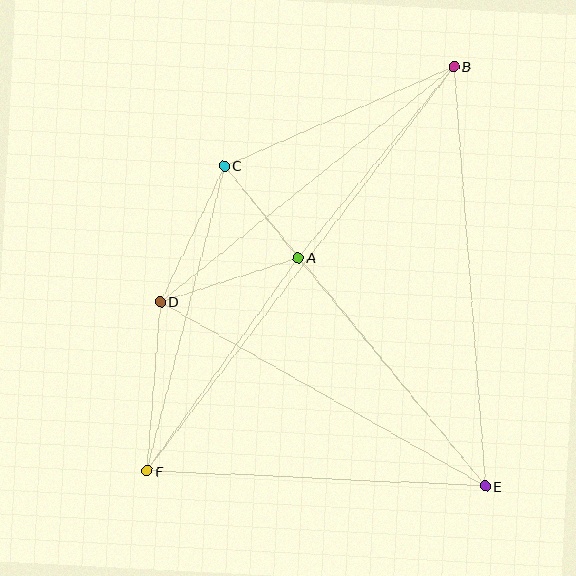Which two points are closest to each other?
Points A and C are closest to each other.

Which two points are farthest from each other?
Points B and F are farthest from each other.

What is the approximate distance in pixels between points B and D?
The distance between B and D is approximately 376 pixels.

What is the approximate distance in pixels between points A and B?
The distance between A and B is approximately 247 pixels.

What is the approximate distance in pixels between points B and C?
The distance between B and C is approximately 250 pixels.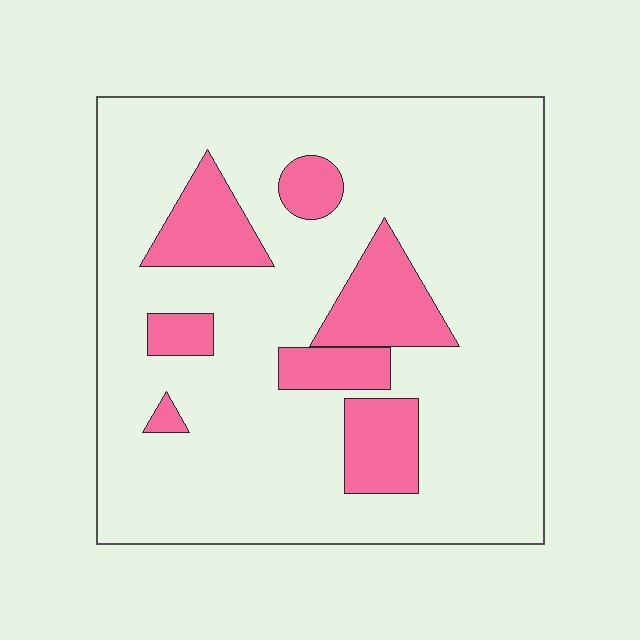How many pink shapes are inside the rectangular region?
7.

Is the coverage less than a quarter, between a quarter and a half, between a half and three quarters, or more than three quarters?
Less than a quarter.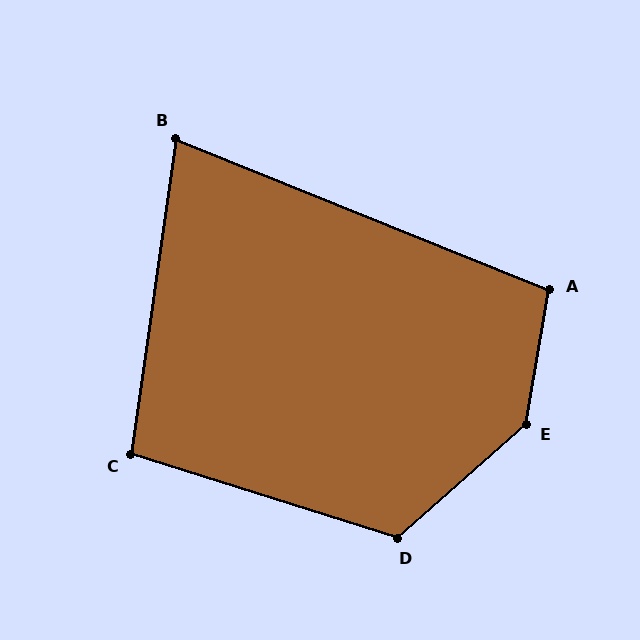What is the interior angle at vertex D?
Approximately 121 degrees (obtuse).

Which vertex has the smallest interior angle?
B, at approximately 76 degrees.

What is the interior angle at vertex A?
Approximately 102 degrees (obtuse).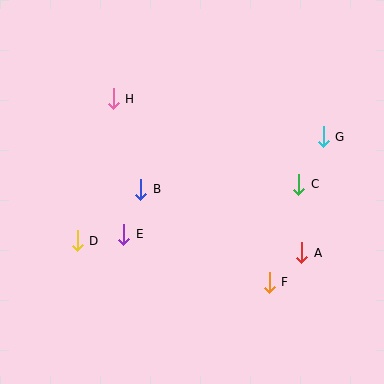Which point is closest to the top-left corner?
Point H is closest to the top-left corner.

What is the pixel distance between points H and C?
The distance between H and C is 204 pixels.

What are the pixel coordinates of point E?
Point E is at (124, 234).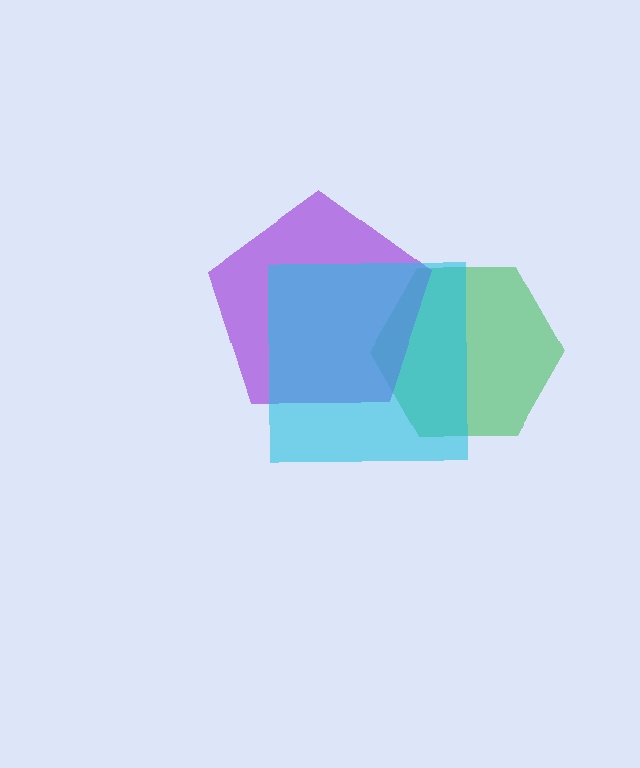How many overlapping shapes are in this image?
There are 3 overlapping shapes in the image.